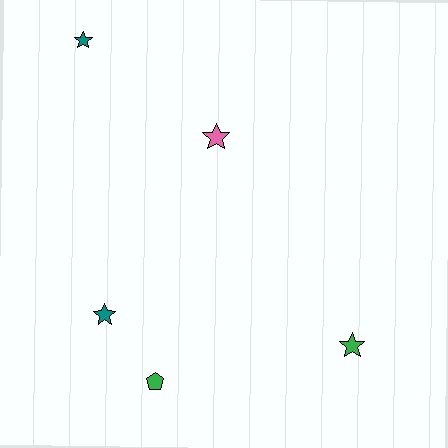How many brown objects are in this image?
There are no brown objects.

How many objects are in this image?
There are 5 objects.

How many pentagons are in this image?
There is 1 pentagon.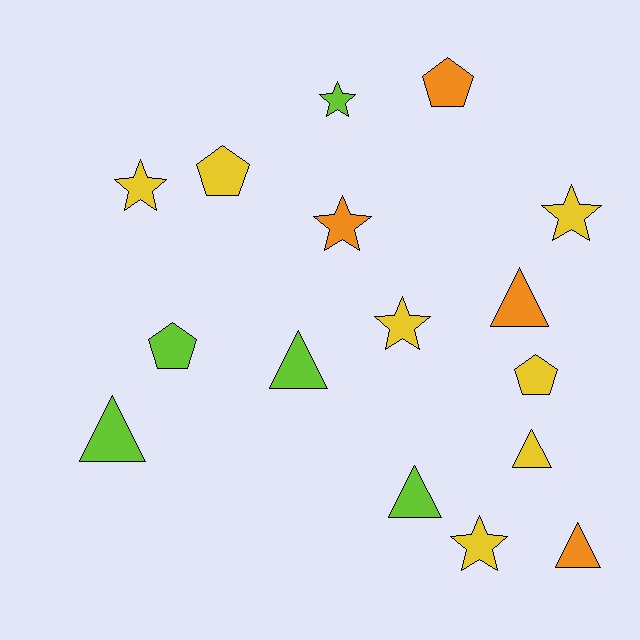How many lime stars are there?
There is 1 lime star.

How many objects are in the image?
There are 16 objects.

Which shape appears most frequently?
Star, with 6 objects.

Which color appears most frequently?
Yellow, with 7 objects.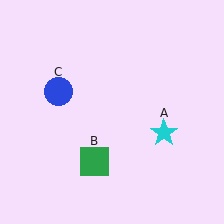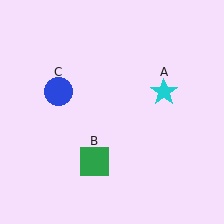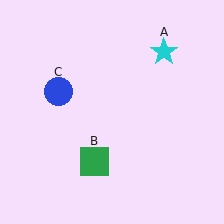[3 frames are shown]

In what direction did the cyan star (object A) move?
The cyan star (object A) moved up.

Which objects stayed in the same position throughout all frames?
Green square (object B) and blue circle (object C) remained stationary.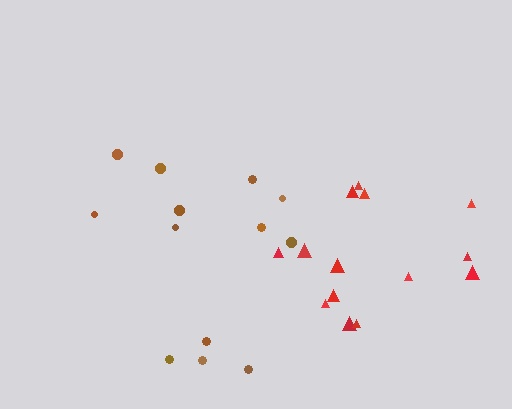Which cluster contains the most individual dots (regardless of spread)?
Red (14).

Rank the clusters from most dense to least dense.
red, brown.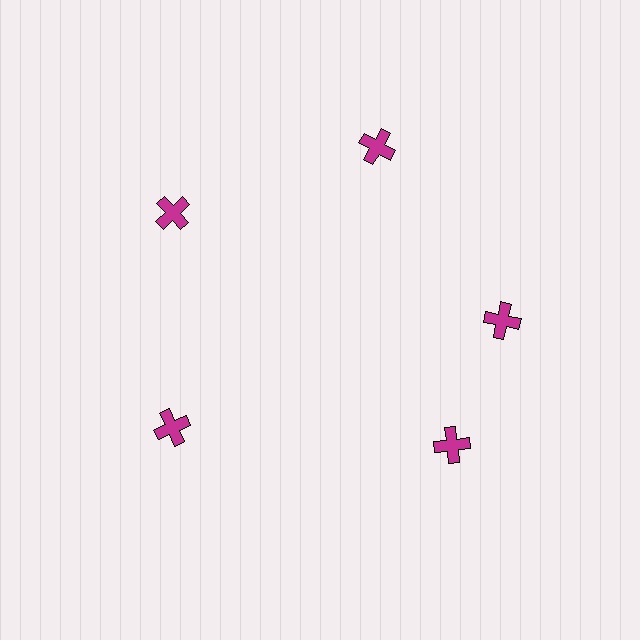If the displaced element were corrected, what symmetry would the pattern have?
It would have 5-fold rotational symmetry — the pattern would map onto itself every 72 degrees.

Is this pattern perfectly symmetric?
No. The 5 magenta crosses are arranged in a ring, but one element near the 5 o'clock position is rotated out of alignment along the ring, breaking the 5-fold rotational symmetry.